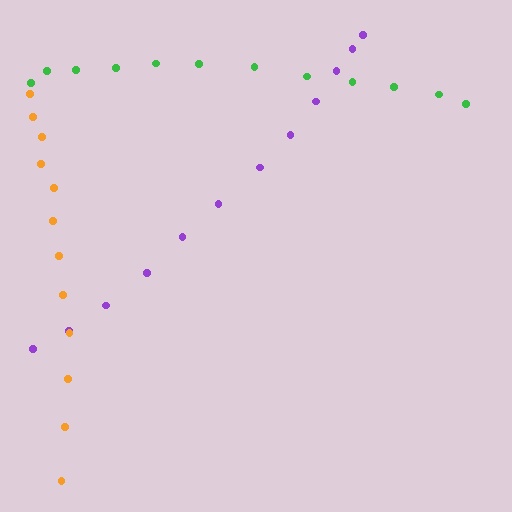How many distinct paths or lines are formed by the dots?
There are 3 distinct paths.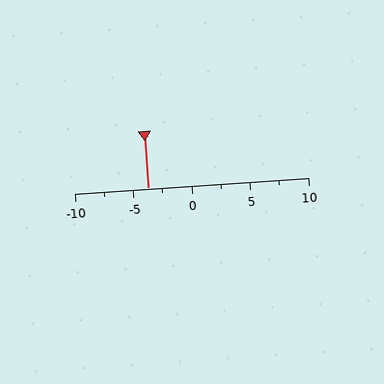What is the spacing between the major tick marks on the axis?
The major ticks are spaced 5 apart.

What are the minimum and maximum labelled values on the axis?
The axis runs from -10 to 10.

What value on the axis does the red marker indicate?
The marker indicates approximately -3.8.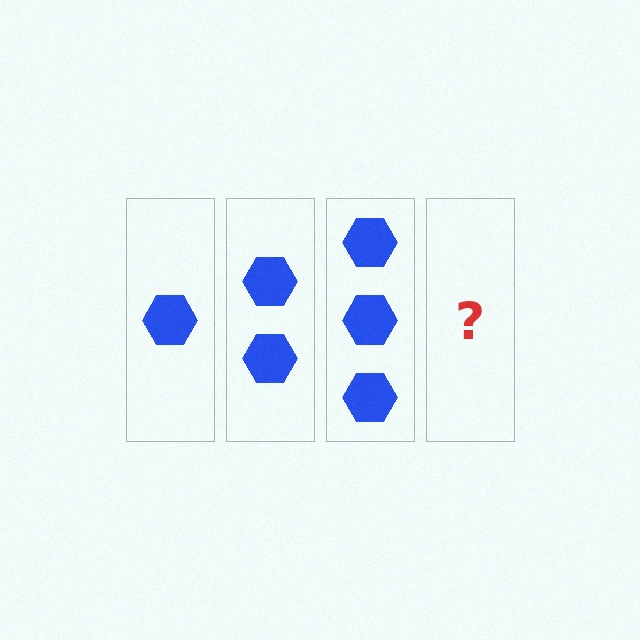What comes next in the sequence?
The next element should be 4 hexagons.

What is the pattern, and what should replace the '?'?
The pattern is that each step adds one more hexagon. The '?' should be 4 hexagons.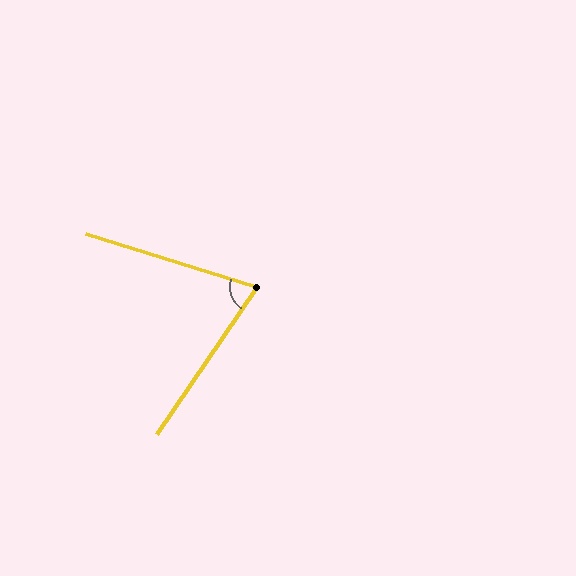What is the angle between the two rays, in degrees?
Approximately 73 degrees.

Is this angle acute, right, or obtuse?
It is acute.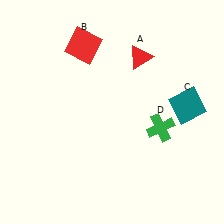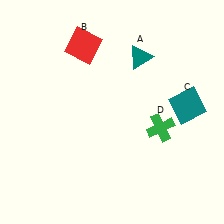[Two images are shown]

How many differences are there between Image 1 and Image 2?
There is 1 difference between the two images.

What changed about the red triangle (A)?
In Image 1, A is red. In Image 2, it changed to teal.